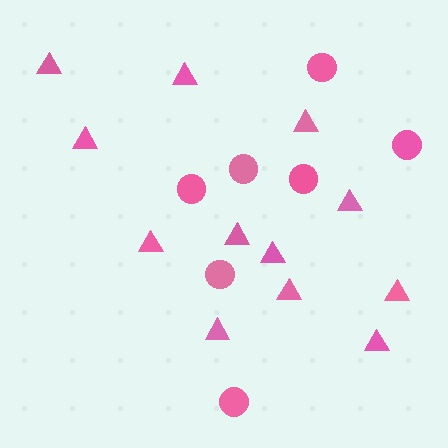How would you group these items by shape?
There are 2 groups: one group of triangles (12) and one group of circles (7).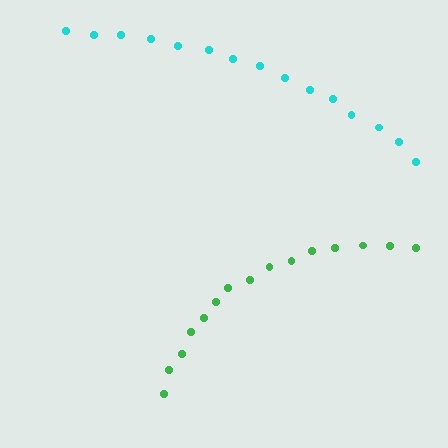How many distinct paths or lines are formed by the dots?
There are 2 distinct paths.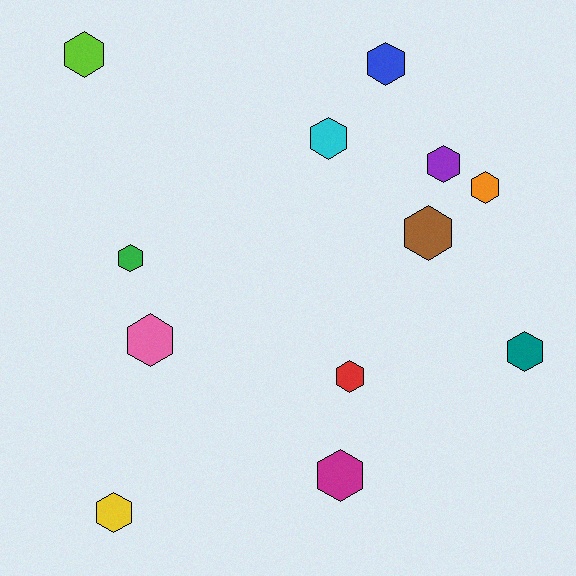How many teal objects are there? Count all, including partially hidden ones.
There is 1 teal object.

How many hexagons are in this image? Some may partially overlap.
There are 12 hexagons.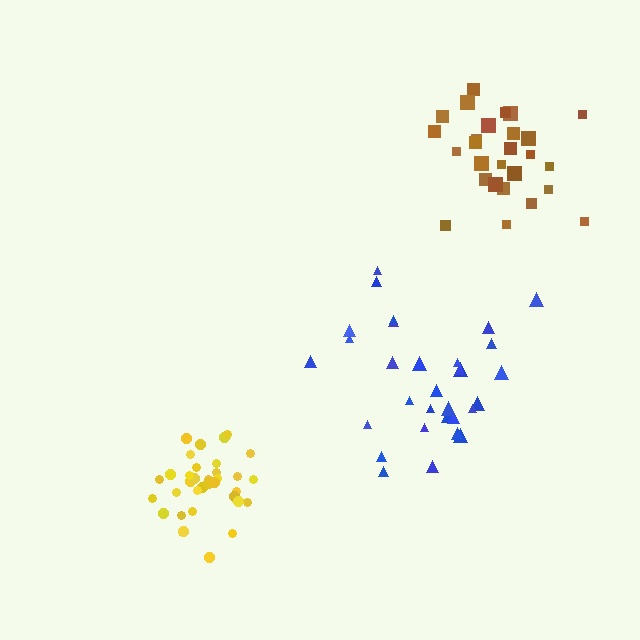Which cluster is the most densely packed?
Yellow.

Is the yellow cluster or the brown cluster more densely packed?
Yellow.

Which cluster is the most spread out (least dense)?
Blue.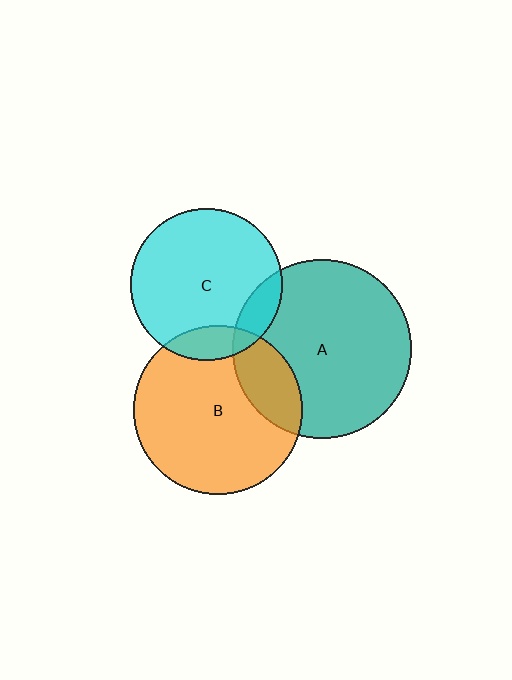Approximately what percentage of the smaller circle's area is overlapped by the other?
Approximately 20%.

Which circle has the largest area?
Circle A (teal).